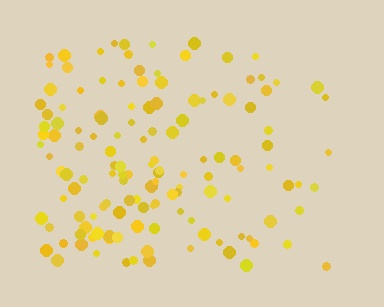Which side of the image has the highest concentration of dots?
The left.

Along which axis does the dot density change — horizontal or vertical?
Horizontal.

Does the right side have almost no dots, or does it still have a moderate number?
Still a moderate number, just noticeably fewer than the left.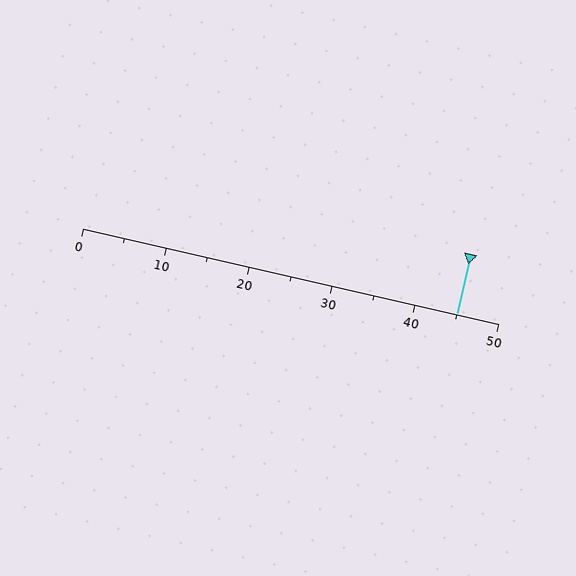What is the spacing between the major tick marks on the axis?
The major ticks are spaced 10 apart.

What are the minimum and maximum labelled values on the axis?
The axis runs from 0 to 50.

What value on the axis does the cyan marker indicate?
The marker indicates approximately 45.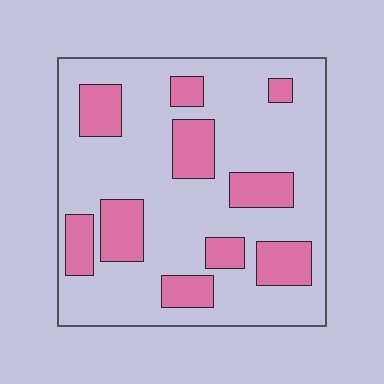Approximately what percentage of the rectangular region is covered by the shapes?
Approximately 25%.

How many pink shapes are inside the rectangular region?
10.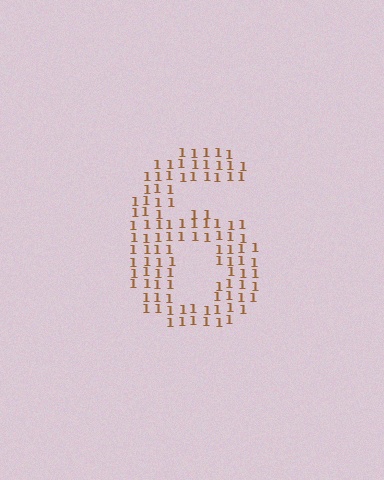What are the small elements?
The small elements are digit 1's.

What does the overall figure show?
The overall figure shows the digit 6.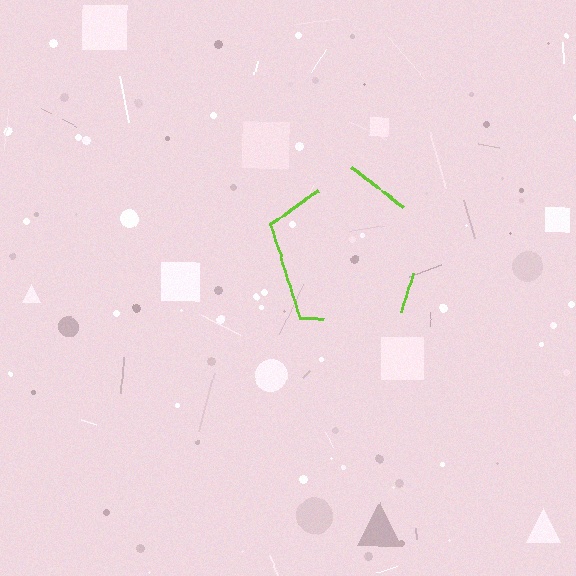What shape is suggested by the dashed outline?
The dashed outline suggests a pentagon.